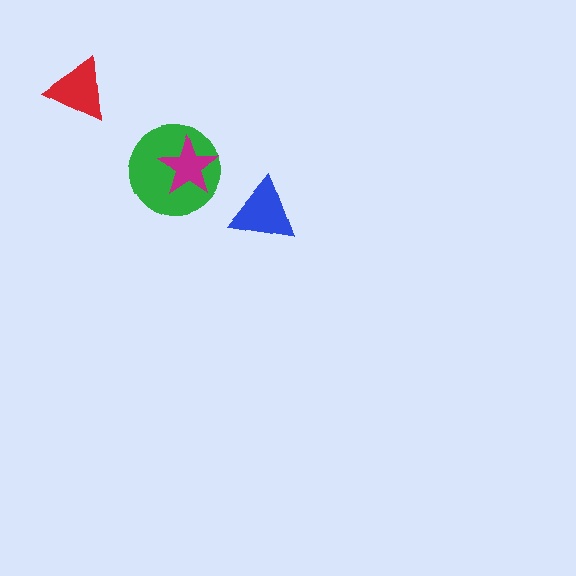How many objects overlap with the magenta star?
1 object overlaps with the magenta star.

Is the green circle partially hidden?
Yes, it is partially covered by another shape.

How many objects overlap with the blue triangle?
0 objects overlap with the blue triangle.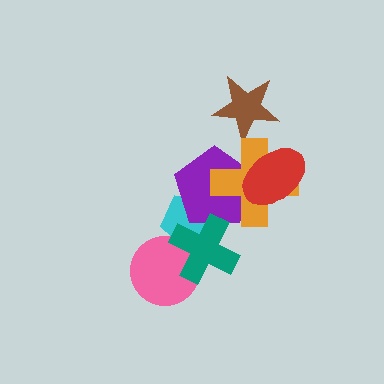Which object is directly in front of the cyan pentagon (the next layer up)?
The purple pentagon is directly in front of the cyan pentagon.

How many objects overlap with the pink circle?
2 objects overlap with the pink circle.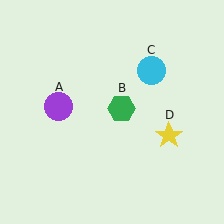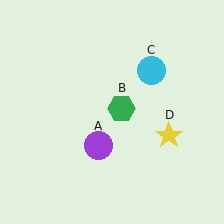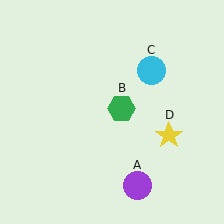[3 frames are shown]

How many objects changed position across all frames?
1 object changed position: purple circle (object A).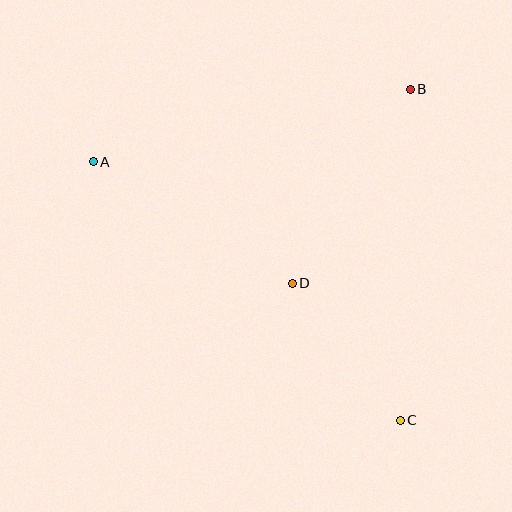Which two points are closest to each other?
Points C and D are closest to each other.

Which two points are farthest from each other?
Points A and C are farthest from each other.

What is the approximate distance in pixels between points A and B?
The distance between A and B is approximately 325 pixels.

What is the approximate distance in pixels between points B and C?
The distance between B and C is approximately 331 pixels.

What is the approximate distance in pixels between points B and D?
The distance between B and D is approximately 227 pixels.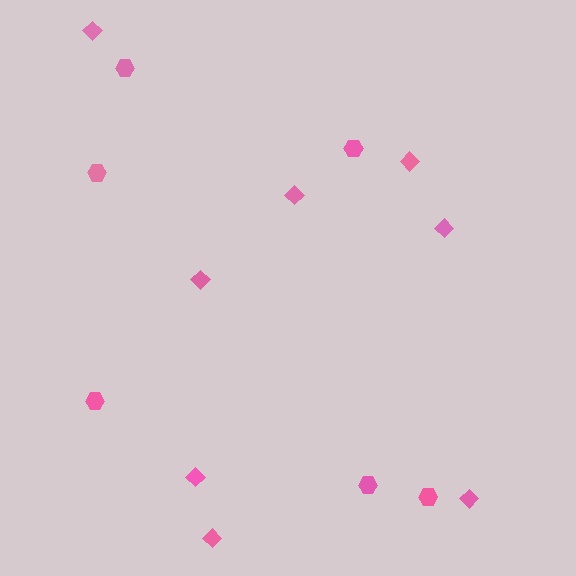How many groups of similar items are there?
There are 2 groups: one group of hexagons (6) and one group of diamonds (8).